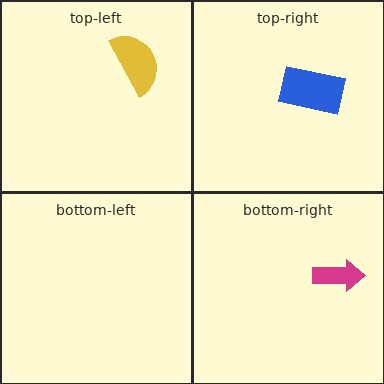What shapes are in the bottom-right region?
The magenta arrow.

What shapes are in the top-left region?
The yellow semicircle.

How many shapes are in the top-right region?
1.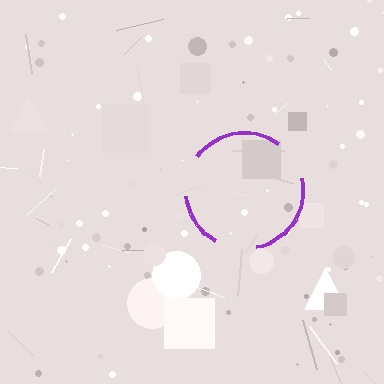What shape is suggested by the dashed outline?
The dashed outline suggests a circle.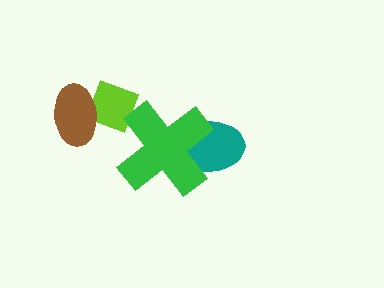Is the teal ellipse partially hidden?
Yes, it is partially covered by another shape.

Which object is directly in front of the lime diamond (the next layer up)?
The brown ellipse is directly in front of the lime diamond.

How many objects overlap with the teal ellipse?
1 object overlaps with the teal ellipse.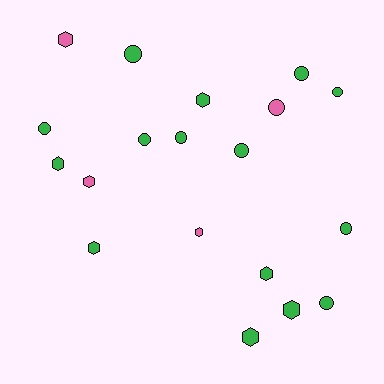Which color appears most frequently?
Green, with 15 objects.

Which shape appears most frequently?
Circle, with 10 objects.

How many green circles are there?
There are 9 green circles.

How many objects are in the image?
There are 19 objects.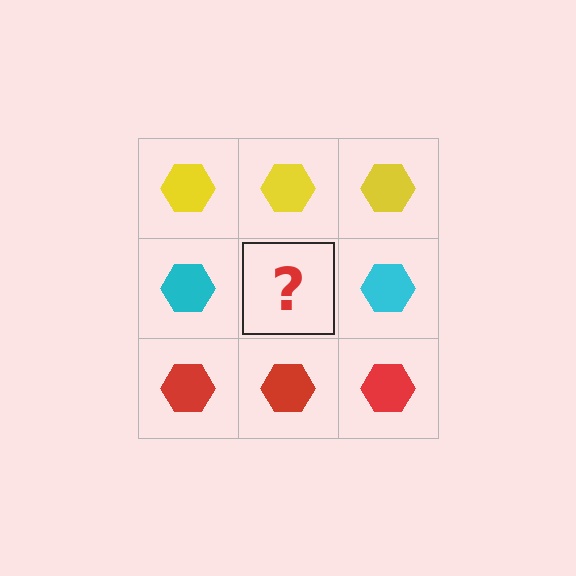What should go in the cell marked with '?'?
The missing cell should contain a cyan hexagon.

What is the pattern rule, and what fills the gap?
The rule is that each row has a consistent color. The gap should be filled with a cyan hexagon.